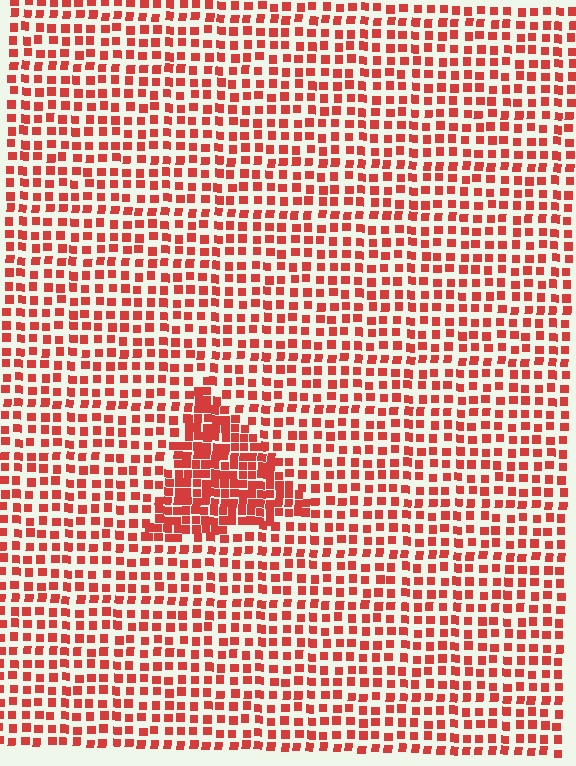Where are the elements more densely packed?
The elements are more densely packed inside the triangle boundary.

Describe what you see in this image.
The image contains small red elements arranged at two different densities. A triangle-shaped region is visible where the elements are more densely packed than the surrounding area.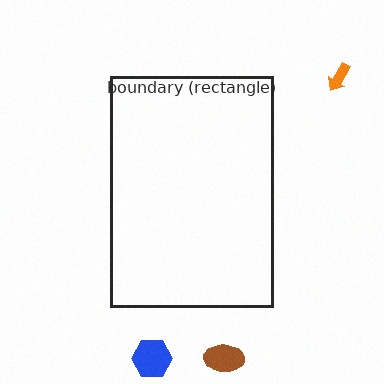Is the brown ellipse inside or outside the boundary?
Outside.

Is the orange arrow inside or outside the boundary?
Outside.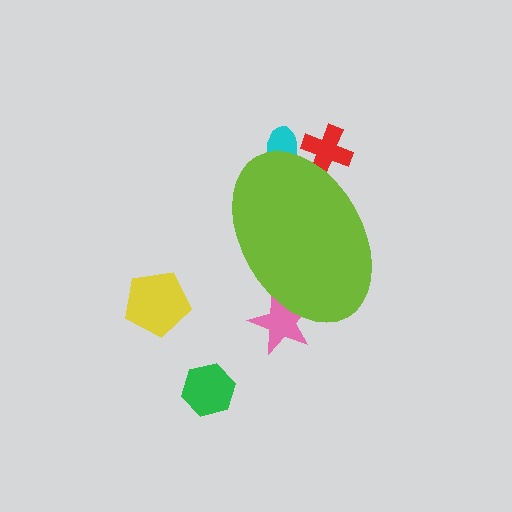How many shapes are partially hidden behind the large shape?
3 shapes are partially hidden.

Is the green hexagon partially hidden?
No, the green hexagon is fully visible.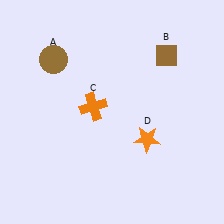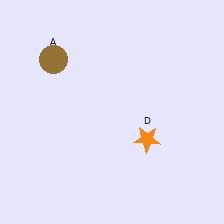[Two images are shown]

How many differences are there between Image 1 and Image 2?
There are 2 differences between the two images.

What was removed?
The orange cross (C), the brown diamond (B) were removed in Image 2.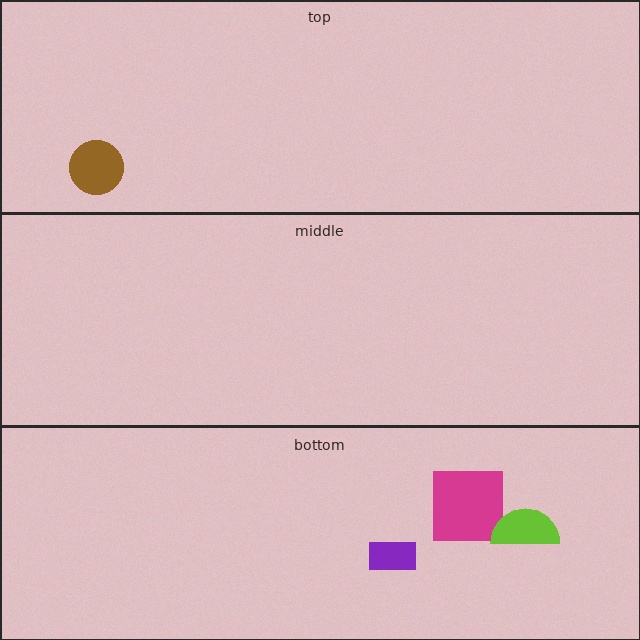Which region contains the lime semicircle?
The bottom region.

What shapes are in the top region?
The brown circle.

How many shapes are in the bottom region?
3.